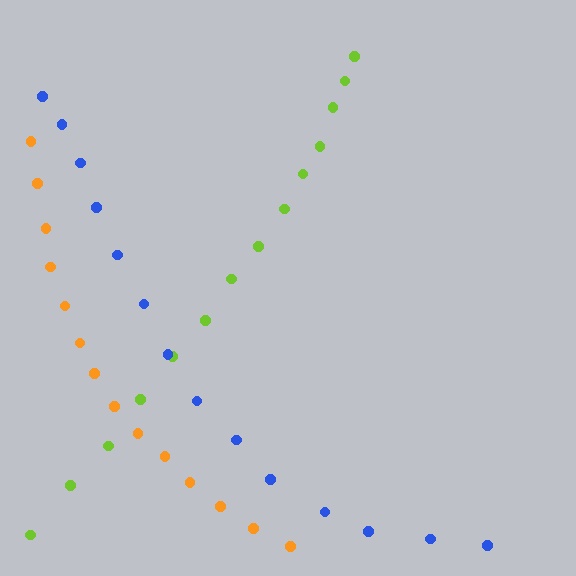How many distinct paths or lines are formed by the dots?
There are 3 distinct paths.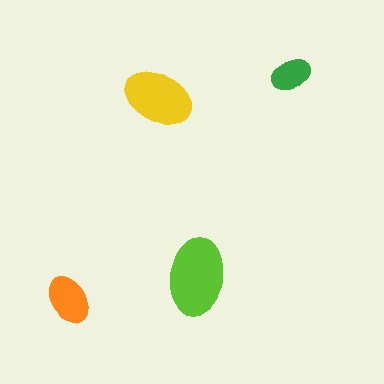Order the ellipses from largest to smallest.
the lime one, the yellow one, the orange one, the green one.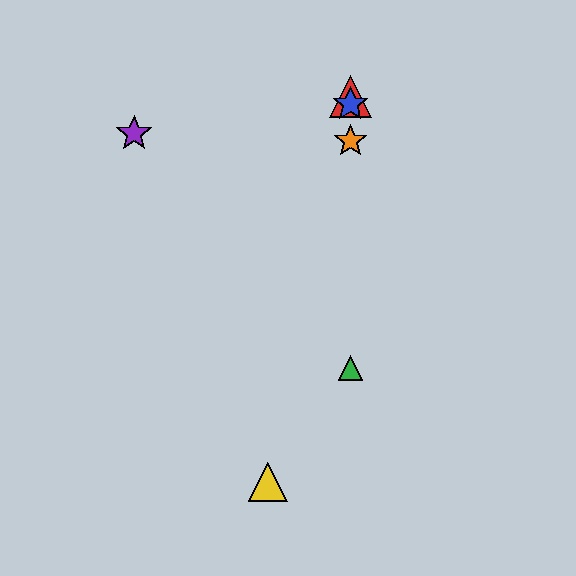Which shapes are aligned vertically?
The red triangle, the blue star, the green triangle, the orange star are aligned vertically.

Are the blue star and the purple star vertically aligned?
No, the blue star is at x≈350 and the purple star is at x≈134.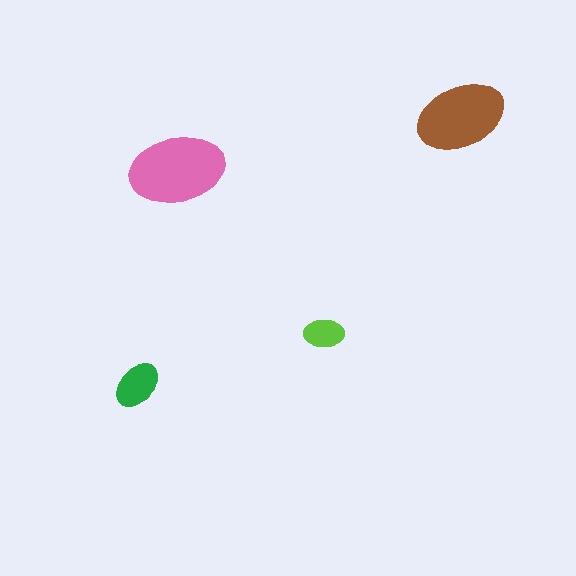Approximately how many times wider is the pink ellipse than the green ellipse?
About 2 times wider.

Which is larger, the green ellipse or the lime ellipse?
The green one.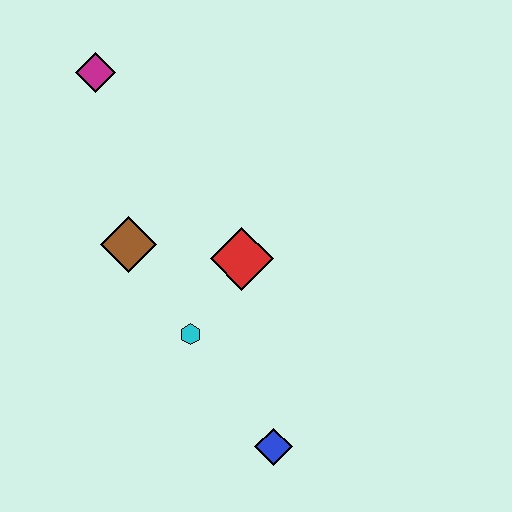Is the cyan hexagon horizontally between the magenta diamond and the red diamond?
Yes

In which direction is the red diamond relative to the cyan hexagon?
The red diamond is above the cyan hexagon.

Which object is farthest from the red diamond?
The magenta diamond is farthest from the red diamond.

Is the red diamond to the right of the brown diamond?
Yes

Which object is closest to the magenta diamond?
The brown diamond is closest to the magenta diamond.